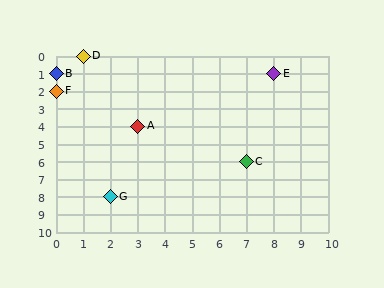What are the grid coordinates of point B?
Point B is at grid coordinates (0, 1).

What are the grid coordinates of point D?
Point D is at grid coordinates (1, 0).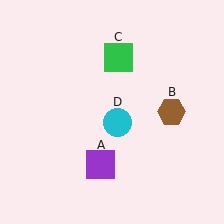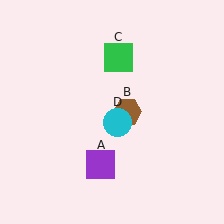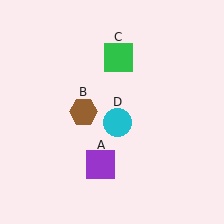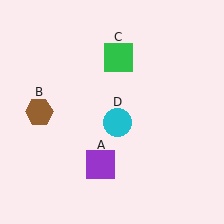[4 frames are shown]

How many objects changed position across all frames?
1 object changed position: brown hexagon (object B).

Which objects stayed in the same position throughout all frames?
Purple square (object A) and green square (object C) and cyan circle (object D) remained stationary.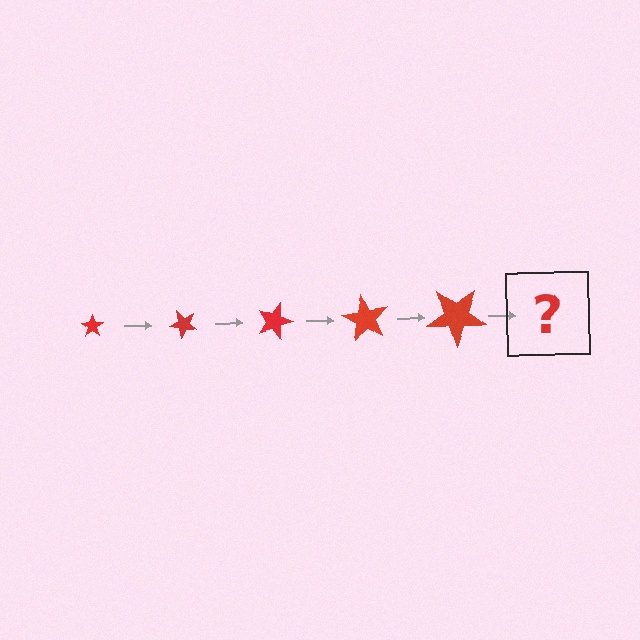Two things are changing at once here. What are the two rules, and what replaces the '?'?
The two rules are that the star grows larger each step and it rotates 45 degrees each step. The '?' should be a star, larger than the previous one and rotated 225 degrees from the start.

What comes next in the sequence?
The next element should be a star, larger than the previous one and rotated 225 degrees from the start.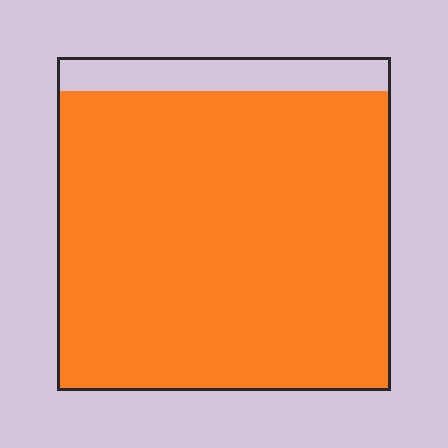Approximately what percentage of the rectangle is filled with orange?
Approximately 90%.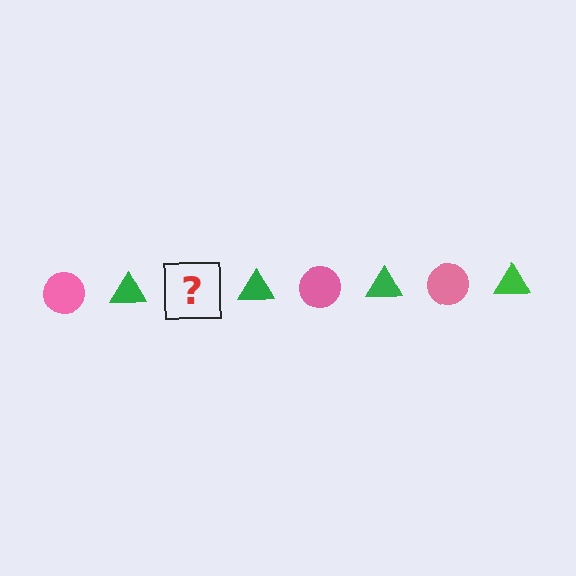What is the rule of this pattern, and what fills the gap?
The rule is that the pattern alternates between pink circle and green triangle. The gap should be filled with a pink circle.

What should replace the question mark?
The question mark should be replaced with a pink circle.